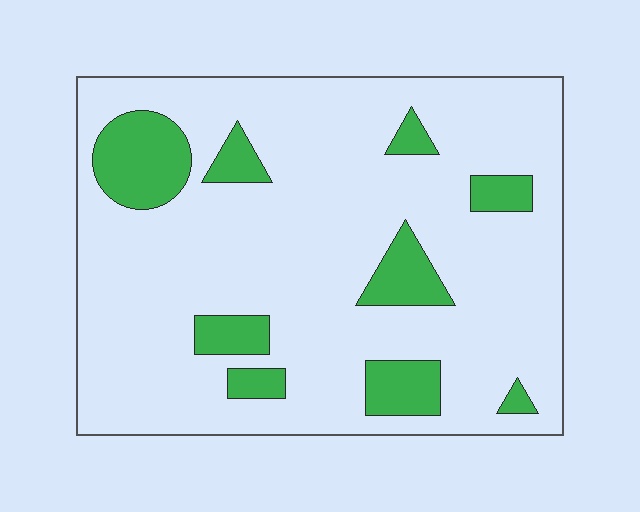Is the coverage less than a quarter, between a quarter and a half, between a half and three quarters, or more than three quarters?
Less than a quarter.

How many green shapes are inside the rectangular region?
9.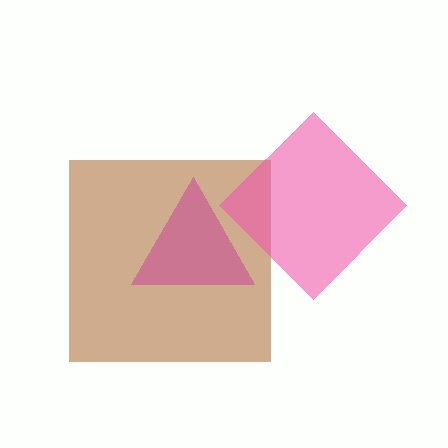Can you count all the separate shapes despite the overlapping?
Yes, there are 3 separate shapes.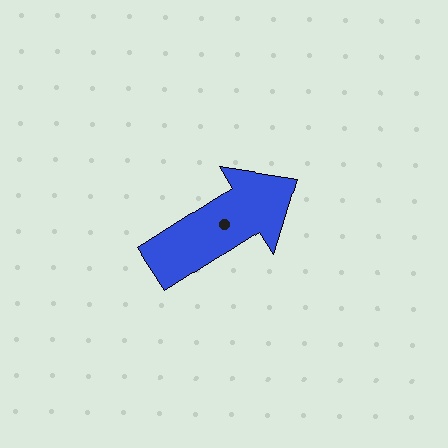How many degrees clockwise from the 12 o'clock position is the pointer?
Approximately 58 degrees.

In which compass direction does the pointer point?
Northeast.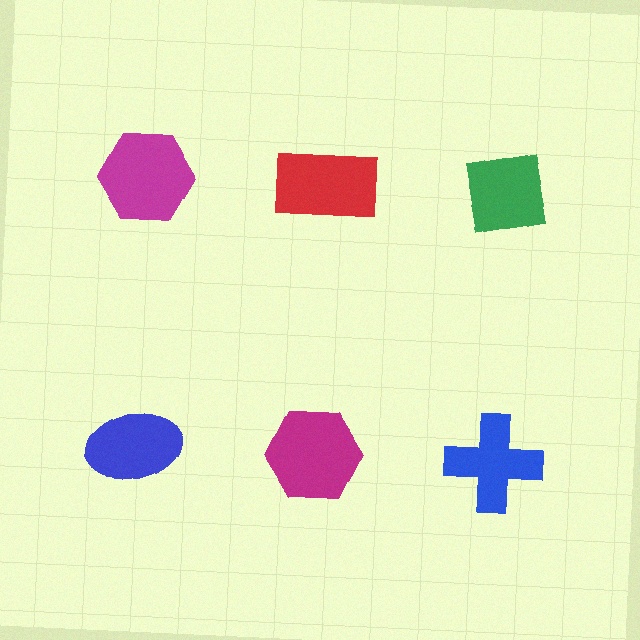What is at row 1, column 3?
A green square.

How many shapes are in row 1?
3 shapes.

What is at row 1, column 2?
A red rectangle.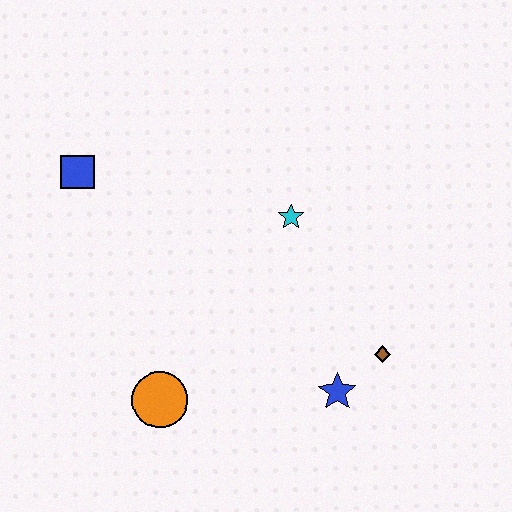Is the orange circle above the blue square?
No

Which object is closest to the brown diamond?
The blue star is closest to the brown diamond.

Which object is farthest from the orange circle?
The blue square is farthest from the orange circle.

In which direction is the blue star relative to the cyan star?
The blue star is below the cyan star.